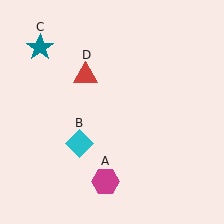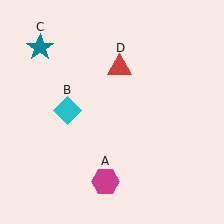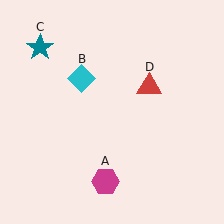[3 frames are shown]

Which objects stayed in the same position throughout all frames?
Magenta hexagon (object A) and teal star (object C) remained stationary.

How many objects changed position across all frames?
2 objects changed position: cyan diamond (object B), red triangle (object D).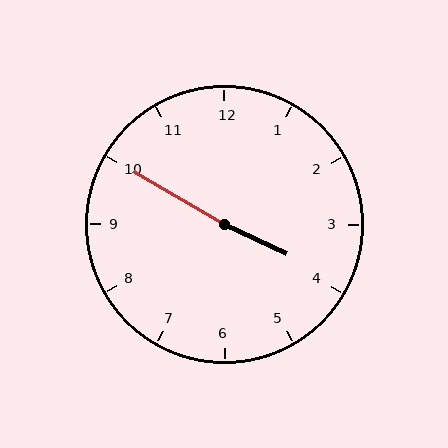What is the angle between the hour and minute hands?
Approximately 175 degrees.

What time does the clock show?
3:50.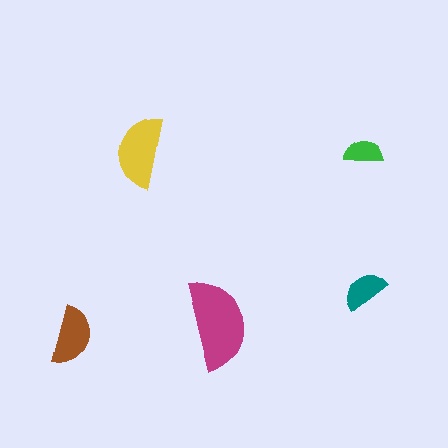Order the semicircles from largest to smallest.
the magenta one, the yellow one, the brown one, the teal one, the green one.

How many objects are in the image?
There are 5 objects in the image.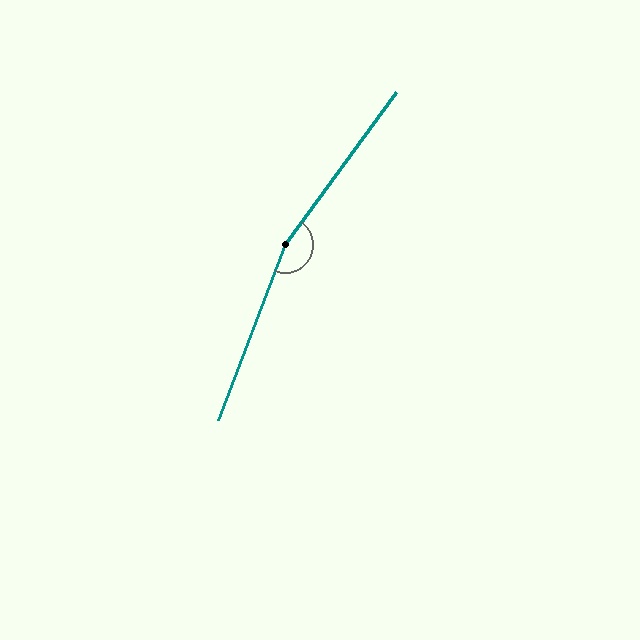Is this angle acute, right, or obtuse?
It is obtuse.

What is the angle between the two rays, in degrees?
Approximately 165 degrees.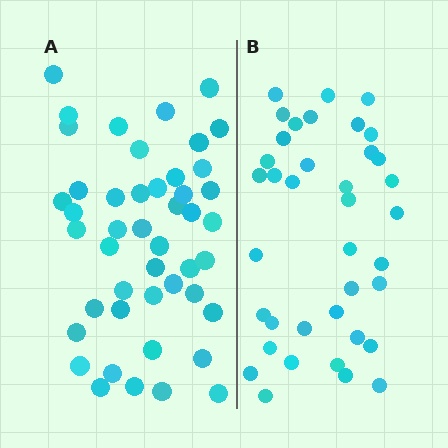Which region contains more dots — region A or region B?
Region A (the left region) has more dots.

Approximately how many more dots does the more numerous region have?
Region A has roughly 8 or so more dots than region B.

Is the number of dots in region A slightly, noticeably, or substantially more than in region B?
Region A has only slightly more — the two regions are fairly close. The ratio is roughly 1.2 to 1.